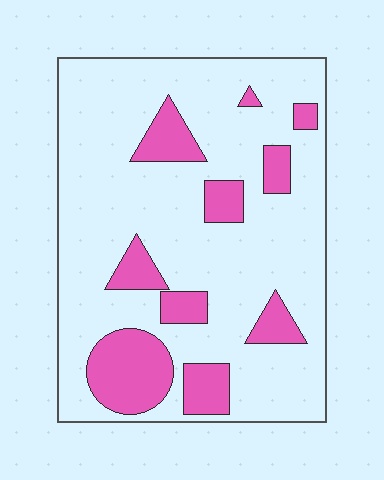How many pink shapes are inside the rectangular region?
10.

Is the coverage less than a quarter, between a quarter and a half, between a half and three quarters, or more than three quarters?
Less than a quarter.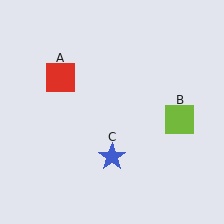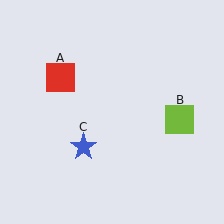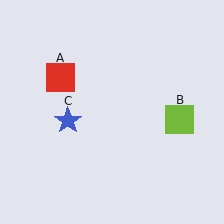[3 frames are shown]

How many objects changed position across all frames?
1 object changed position: blue star (object C).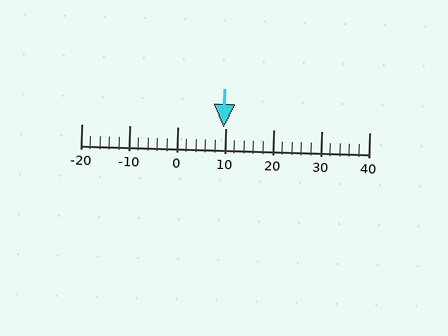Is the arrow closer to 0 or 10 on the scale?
The arrow is closer to 10.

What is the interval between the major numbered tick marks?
The major tick marks are spaced 10 units apart.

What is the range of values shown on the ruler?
The ruler shows values from -20 to 40.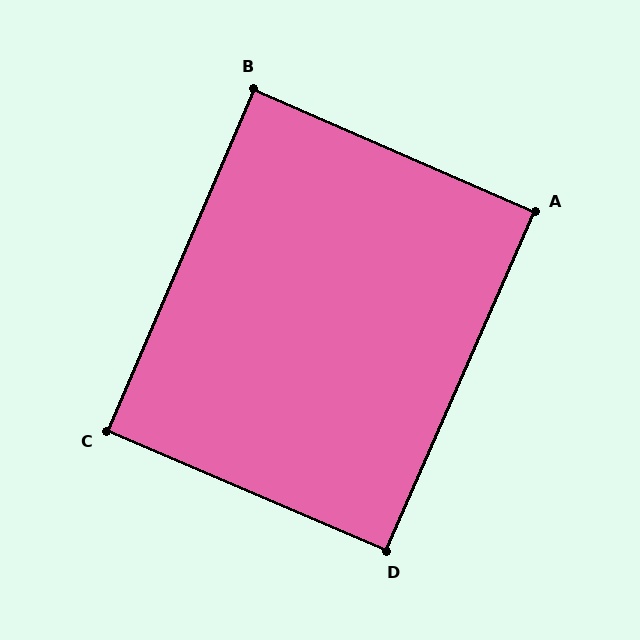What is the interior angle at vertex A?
Approximately 90 degrees (approximately right).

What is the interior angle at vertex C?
Approximately 90 degrees (approximately right).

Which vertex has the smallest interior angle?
B, at approximately 90 degrees.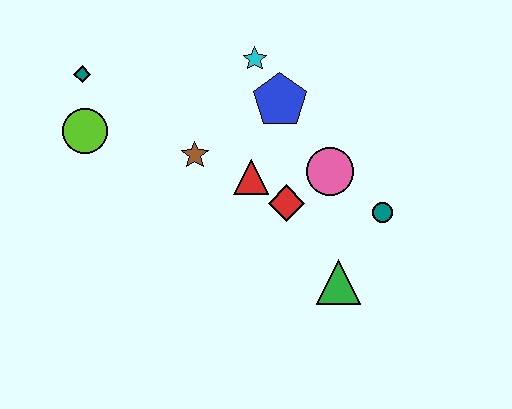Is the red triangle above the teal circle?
Yes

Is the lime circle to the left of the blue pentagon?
Yes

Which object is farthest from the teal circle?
The teal diamond is farthest from the teal circle.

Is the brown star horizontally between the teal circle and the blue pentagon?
No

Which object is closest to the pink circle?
The red diamond is closest to the pink circle.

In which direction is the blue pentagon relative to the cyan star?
The blue pentagon is below the cyan star.